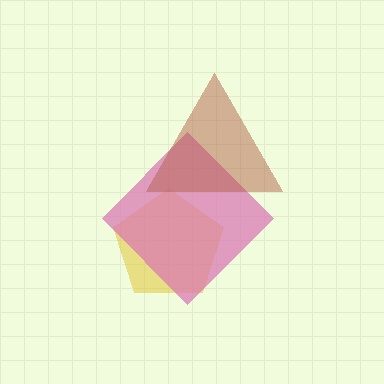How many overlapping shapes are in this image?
There are 3 overlapping shapes in the image.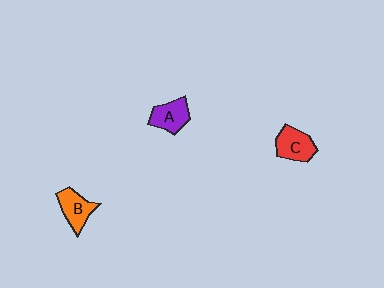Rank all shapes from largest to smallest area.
From largest to smallest: C (red), B (orange), A (purple).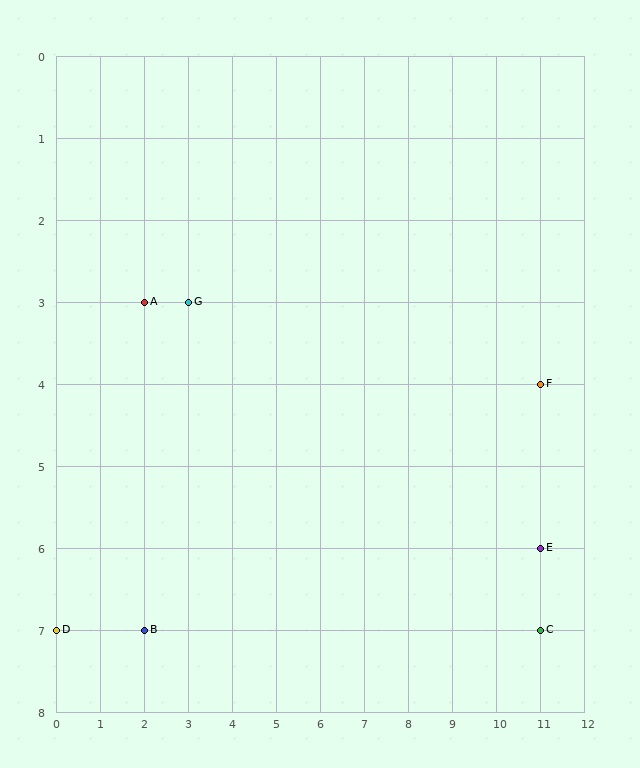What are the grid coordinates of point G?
Point G is at grid coordinates (3, 3).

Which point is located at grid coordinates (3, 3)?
Point G is at (3, 3).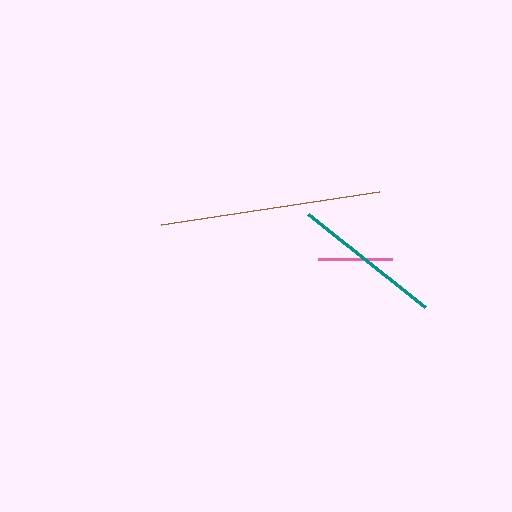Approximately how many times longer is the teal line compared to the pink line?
The teal line is approximately 2.0 times the length of the pink line.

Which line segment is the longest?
The brown line is the longest at approximately 220 pixels.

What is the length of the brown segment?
The brown segment is approximately 220 pixels long.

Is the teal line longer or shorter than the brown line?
The brown line is longer than the teal line.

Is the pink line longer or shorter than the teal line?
The teal line is longer than the pink line.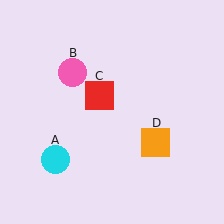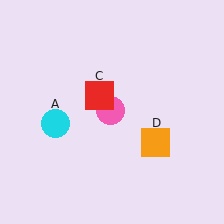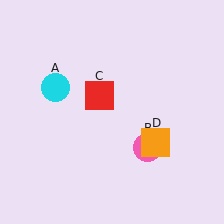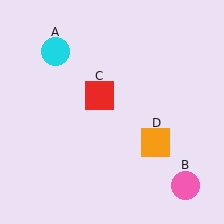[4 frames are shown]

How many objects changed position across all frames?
2 objects changed position: cyan circle (object A), pink circle (object B).